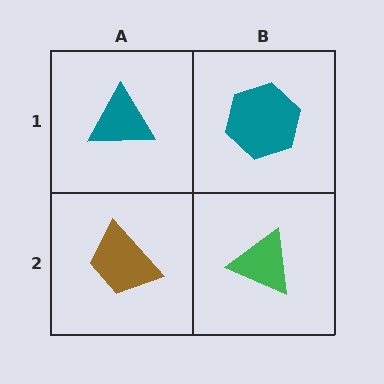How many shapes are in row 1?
2 shapes.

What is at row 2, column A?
A brown trapezoid.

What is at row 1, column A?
A teal triangle.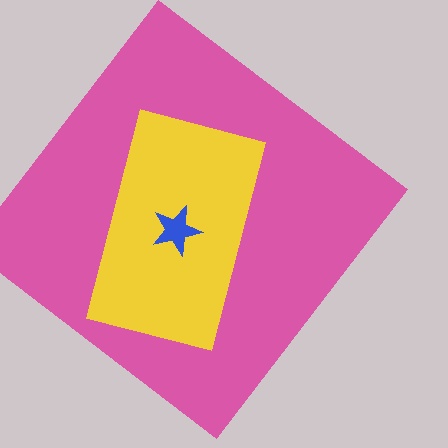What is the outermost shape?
The pink diamond.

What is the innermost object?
The blue star.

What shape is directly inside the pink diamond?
The yellow rectangle.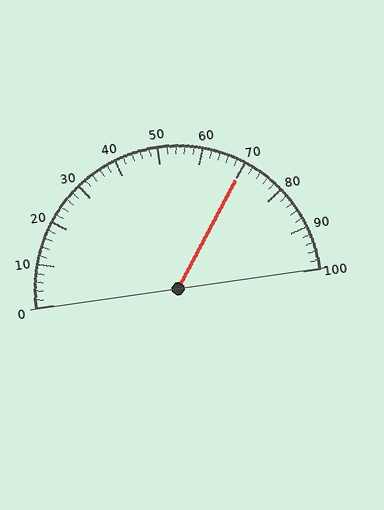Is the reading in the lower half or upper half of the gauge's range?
The reading is in the upper half of the range (0 to 100).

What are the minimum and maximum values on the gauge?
The gauge ranges from 0 to 100.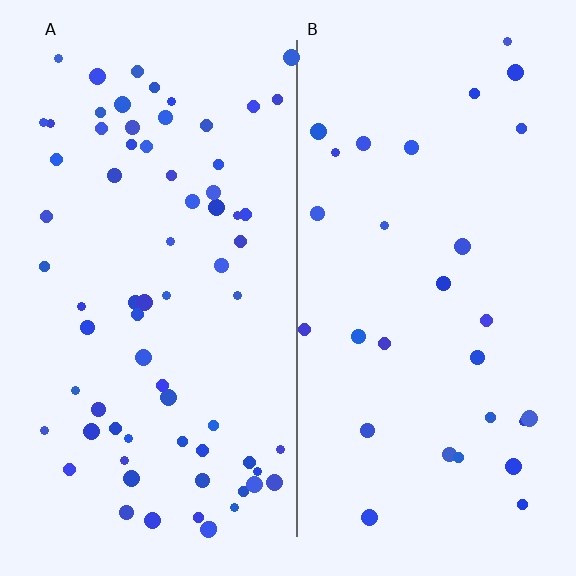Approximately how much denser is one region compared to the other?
Approximately 2.4× — region A over region B.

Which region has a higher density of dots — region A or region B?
A (the left).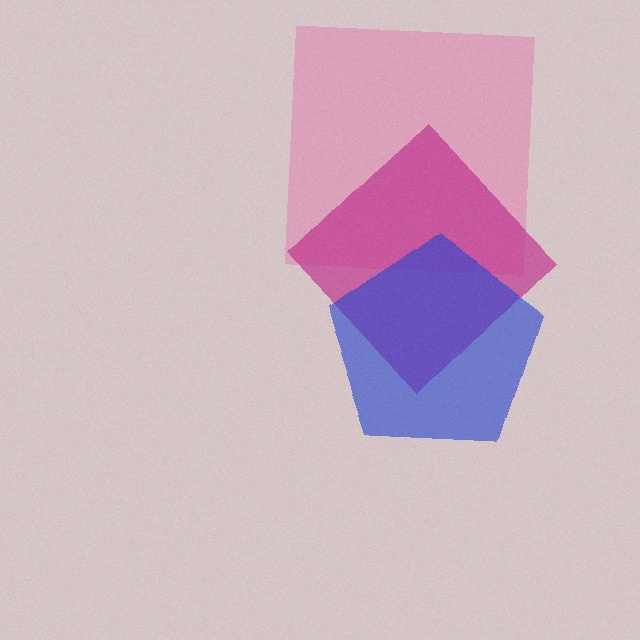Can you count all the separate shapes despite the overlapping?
Yes, there are 3 separate shapes.